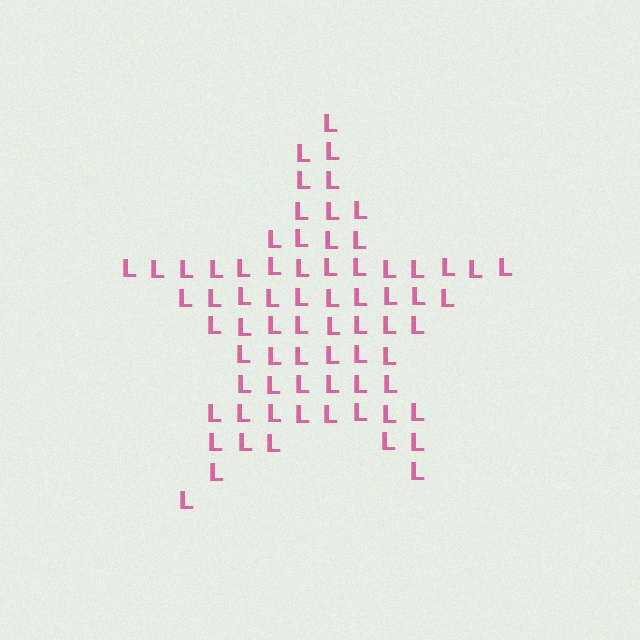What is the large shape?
The large shape is a star.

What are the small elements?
The small elements are letter L's.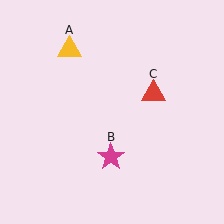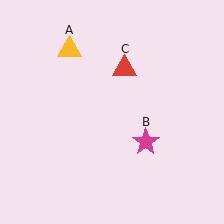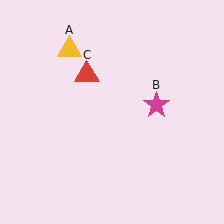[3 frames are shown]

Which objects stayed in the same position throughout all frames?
Yellow triangle (object A) remained stationary.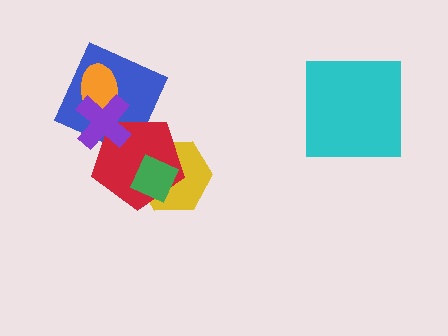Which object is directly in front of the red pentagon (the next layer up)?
The purple cross is directly in front of the red pentagon.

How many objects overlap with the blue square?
3 objects overlap with the blue square.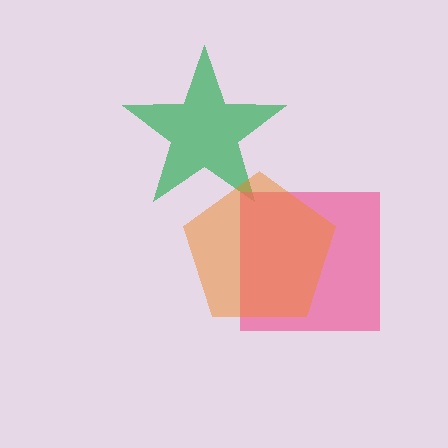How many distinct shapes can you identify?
There are 3 distinct shapes: a green star, a pink square, an orange pentagon.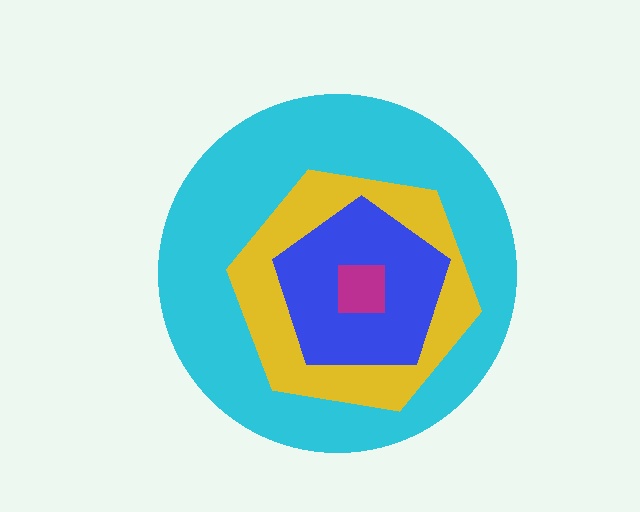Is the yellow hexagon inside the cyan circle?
Yes.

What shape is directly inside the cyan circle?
The yellow hexagon.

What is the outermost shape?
The cyan circle.